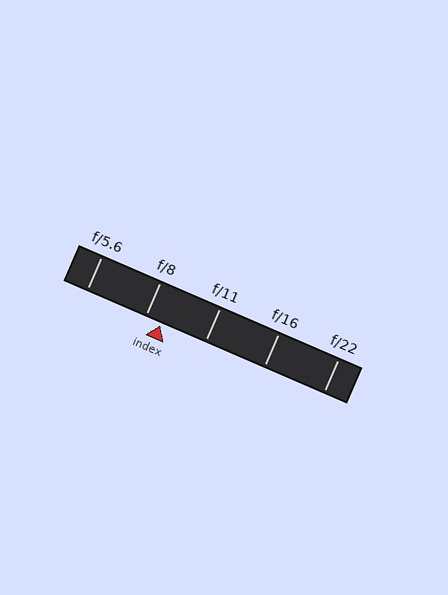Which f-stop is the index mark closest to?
The index mark is closest to f/8.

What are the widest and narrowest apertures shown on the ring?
The widest aperture shown is f/5.6 and the narrowest is f/22.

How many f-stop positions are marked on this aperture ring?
There are 5 f-stop positions marked.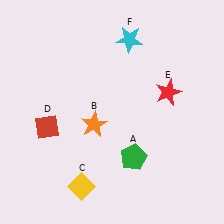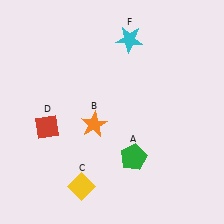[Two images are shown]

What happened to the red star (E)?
The red star (E) was removed in Image 2. It was in the top-right area of Image 1.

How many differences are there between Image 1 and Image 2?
There is 1 difference between the two images.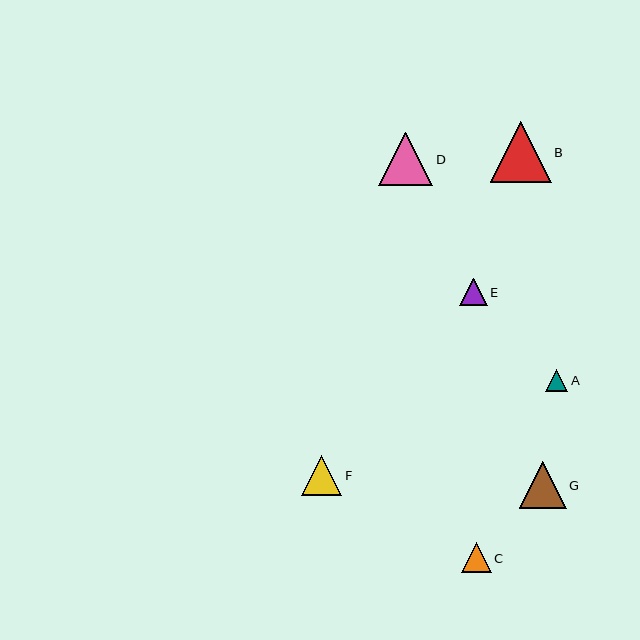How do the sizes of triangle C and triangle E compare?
Triangle C and triangle E are approximately the same size.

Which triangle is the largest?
Triangle B is the largest with a size of approximately 61 pixels.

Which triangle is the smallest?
Triangle A is the smallest with a size of approximately 22 pixels.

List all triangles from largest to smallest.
From largest to smallest: B, D, G, F, C, E, A.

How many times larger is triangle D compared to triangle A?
Triangle D is approximately 2.5 times the size of triangle A.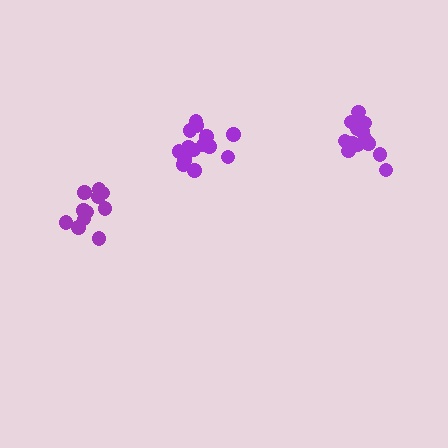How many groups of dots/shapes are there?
There are 3 groups.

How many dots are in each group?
Group 1: 16 dots, Group 2: 16 dots, Group 3: 12 dots (44 total).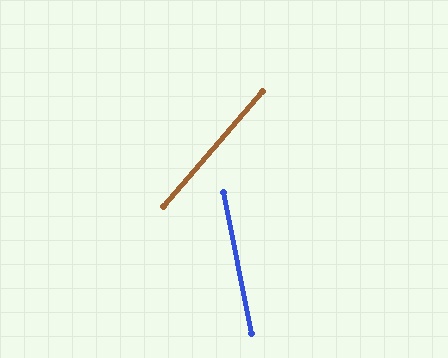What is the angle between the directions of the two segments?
Approximately 52 degrees.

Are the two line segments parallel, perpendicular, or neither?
Neither parallel nor perpendicular — they differ by about 52°.